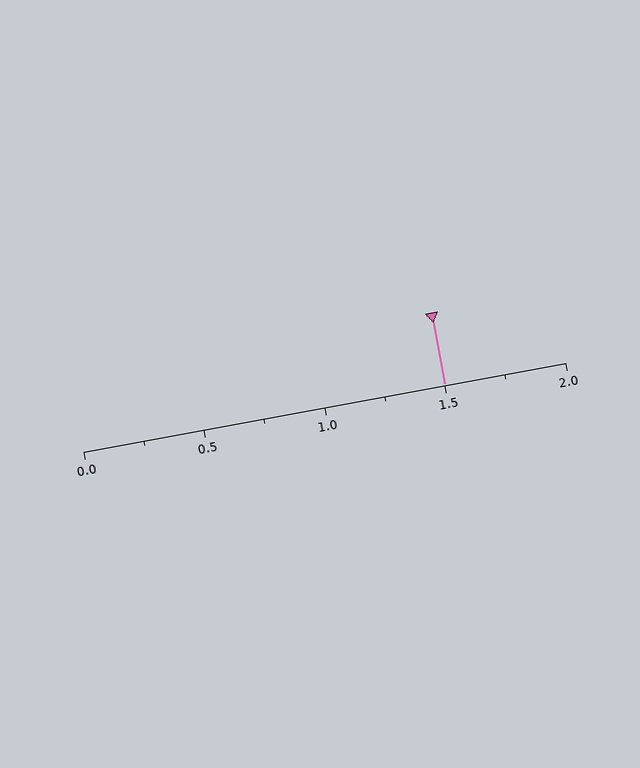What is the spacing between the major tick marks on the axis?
The major ticks are spaced 0.5 apart.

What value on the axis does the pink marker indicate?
The marker indicates approximately 1.5.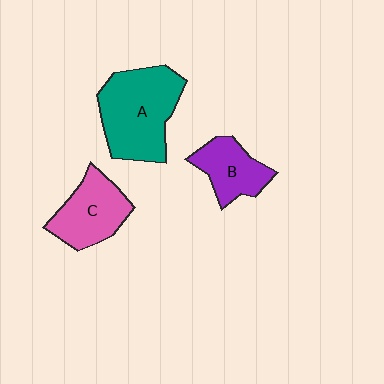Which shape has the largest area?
Shape A (teal).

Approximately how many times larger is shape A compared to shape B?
Approximately 1.9 times.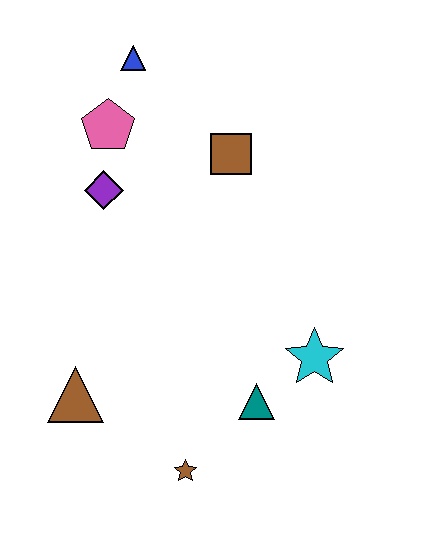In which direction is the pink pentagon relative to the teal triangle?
The pink pentagon is above the teal triangle.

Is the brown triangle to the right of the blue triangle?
No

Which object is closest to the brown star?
The teal triangle is closest to the brown star.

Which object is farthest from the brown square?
The brown star is farthest from the brown square.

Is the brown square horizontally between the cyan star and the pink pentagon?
Yes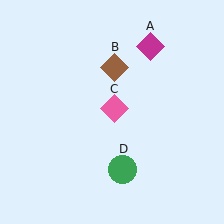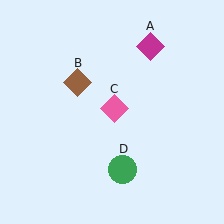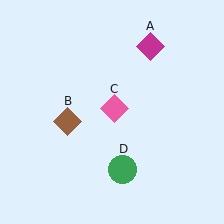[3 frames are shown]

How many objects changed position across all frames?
1 object changed position: brown diamond (object B).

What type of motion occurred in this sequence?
The brown diamond (object B) rotated counterclockwise around the center of the scene.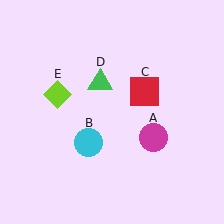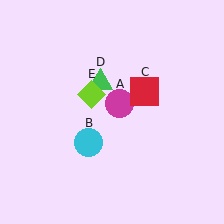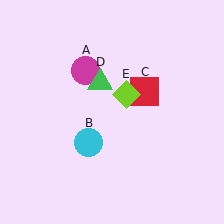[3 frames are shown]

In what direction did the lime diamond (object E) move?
The lime diamond (object E) moved right.